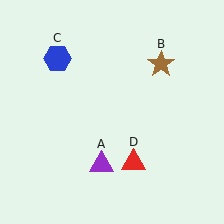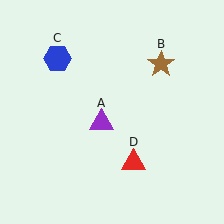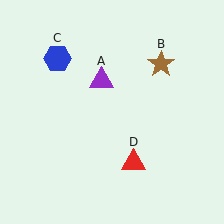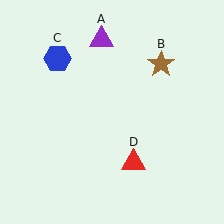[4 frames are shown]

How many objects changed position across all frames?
1 object changed position: purple triangle (object A).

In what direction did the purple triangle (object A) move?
The purple triangle (object A) moved up.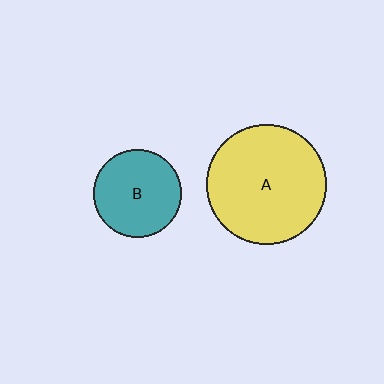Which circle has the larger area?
Circle A (yellow).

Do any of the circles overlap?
No, none of the circles overlap.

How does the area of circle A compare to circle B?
Approximately 1.9 times.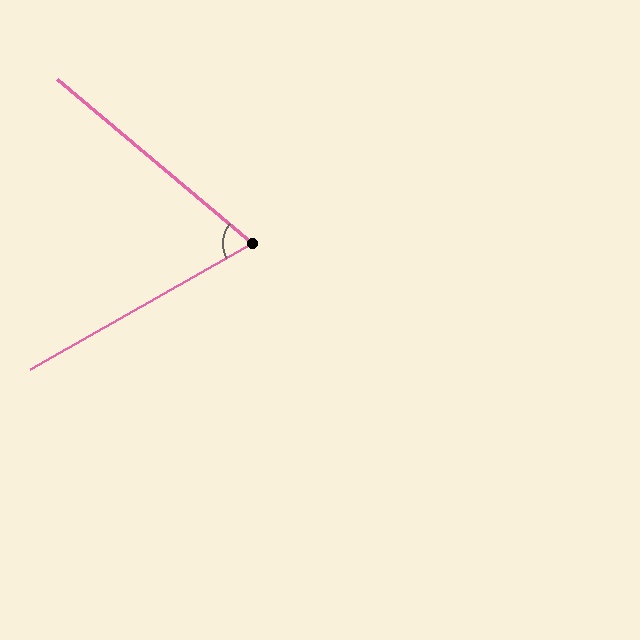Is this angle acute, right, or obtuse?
It is acute.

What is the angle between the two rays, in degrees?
Approximately 69 degrees.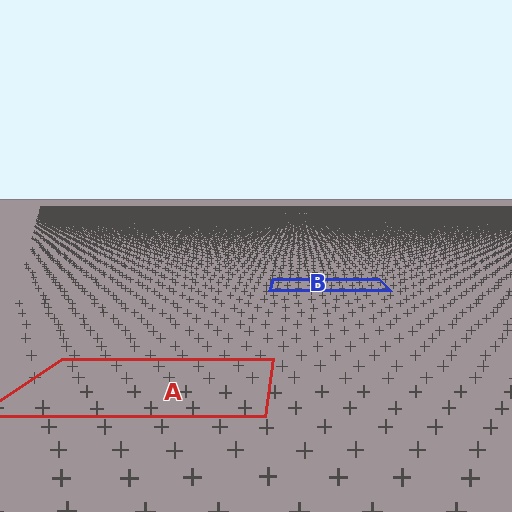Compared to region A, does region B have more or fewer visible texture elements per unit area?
Region B has more texture elements per unit area — they are packed more densely because it is farther away.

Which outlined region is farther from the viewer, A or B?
Region B is farther from the viewer — the texture elements inside it appear smaller and more densely packed.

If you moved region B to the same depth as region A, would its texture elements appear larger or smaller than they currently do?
They would appear larger. At a closer depth, the same texture elements are projected at a bigger on-screen size.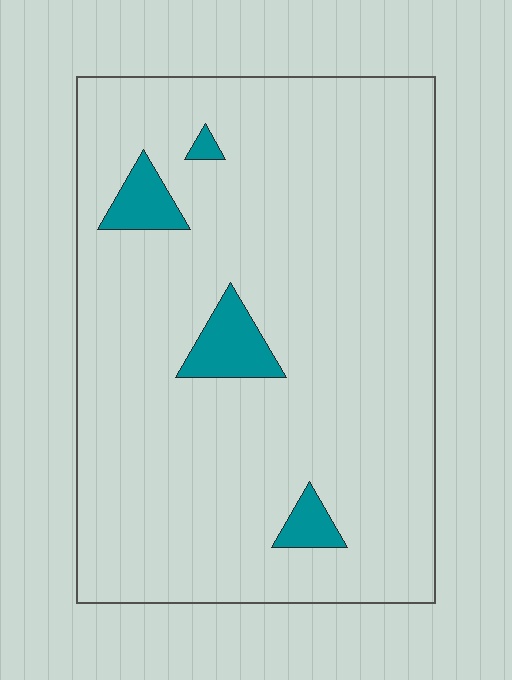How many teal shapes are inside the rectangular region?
4.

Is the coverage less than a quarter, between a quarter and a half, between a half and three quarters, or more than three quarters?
Less than a quarter.